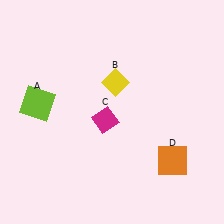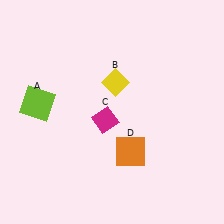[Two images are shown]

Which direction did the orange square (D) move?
The orange square (D) moved left.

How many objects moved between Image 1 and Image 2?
1 object moved between the two images.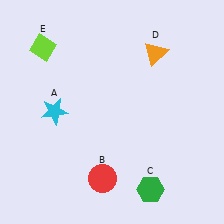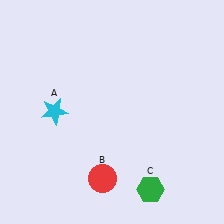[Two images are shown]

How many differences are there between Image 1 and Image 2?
There are 2 differences between the two images.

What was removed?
The orange triangle (D), the lime diamond (E) were removed in Image 2.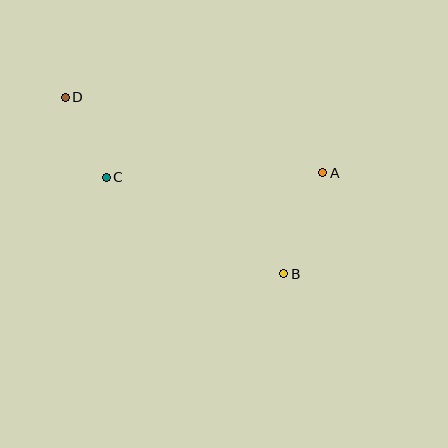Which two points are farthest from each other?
Points B and D are farthest from each other.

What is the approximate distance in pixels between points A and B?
The distance between A and B is approximately 108 pixels.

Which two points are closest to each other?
Points C and D are closest to each other.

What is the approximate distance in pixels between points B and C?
The distance between B and C is approximately 202 pixels.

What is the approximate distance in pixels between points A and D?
The distance between A and D is approximately 268 pixels.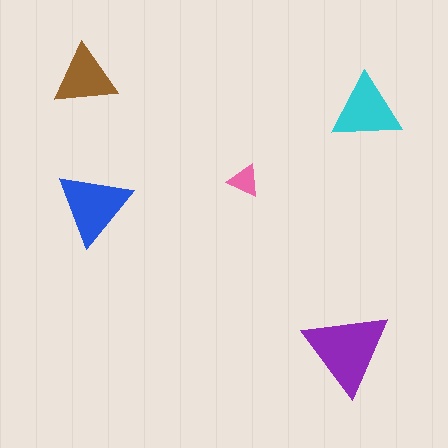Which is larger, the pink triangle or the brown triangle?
The brown one.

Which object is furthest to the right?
The cyan triangle is rightmost.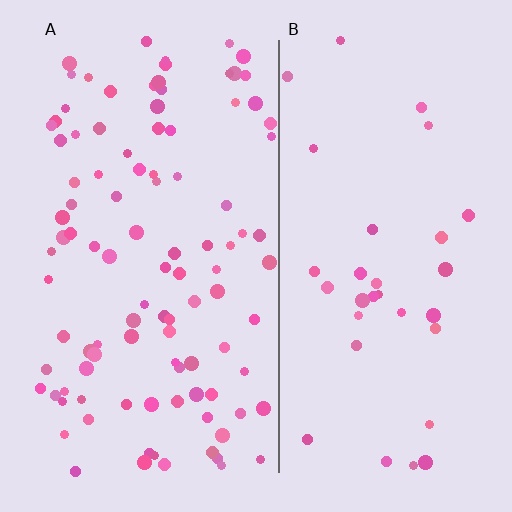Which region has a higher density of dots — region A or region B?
A (the left).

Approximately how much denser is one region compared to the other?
Approximately 3.1× — region A over region B.